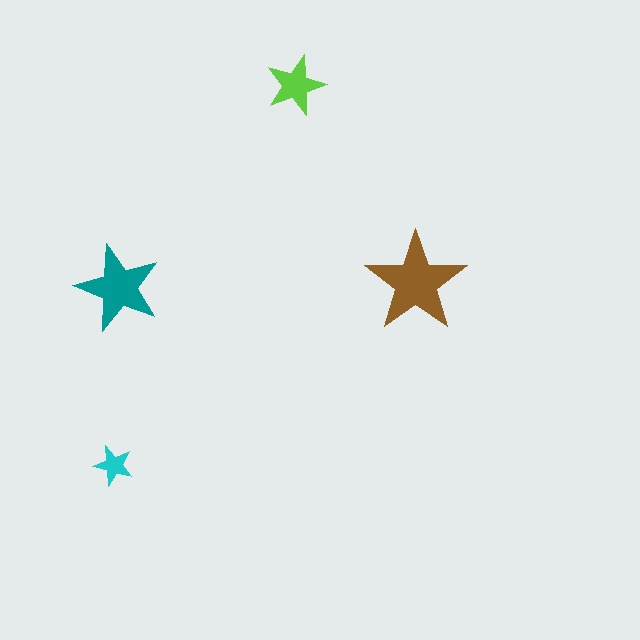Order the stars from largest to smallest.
the brown one, the teal one, the lime one, the cyan one.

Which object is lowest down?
The cyan star is bottommost.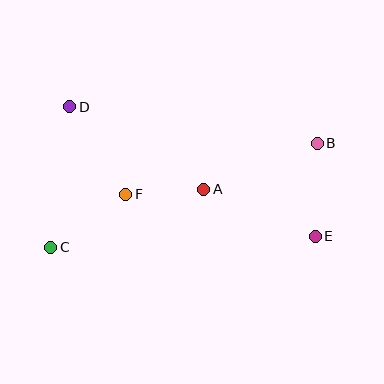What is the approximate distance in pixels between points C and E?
The distance between C and E is approximately 264 pixels.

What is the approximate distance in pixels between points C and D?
The distance between C and D is approximately 142 pixels.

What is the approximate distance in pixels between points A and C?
The distance between A and C is approximately 164 pixels.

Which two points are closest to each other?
Points A and F are closest to each other.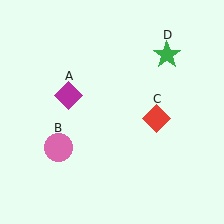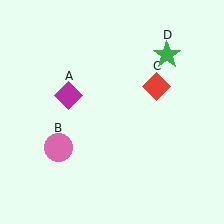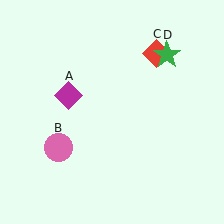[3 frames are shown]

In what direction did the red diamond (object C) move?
The red diamond (object C) moved up.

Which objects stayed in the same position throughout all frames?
Magenta diamond (object A) and pink circle (object B) and green star (object D) remained stationary.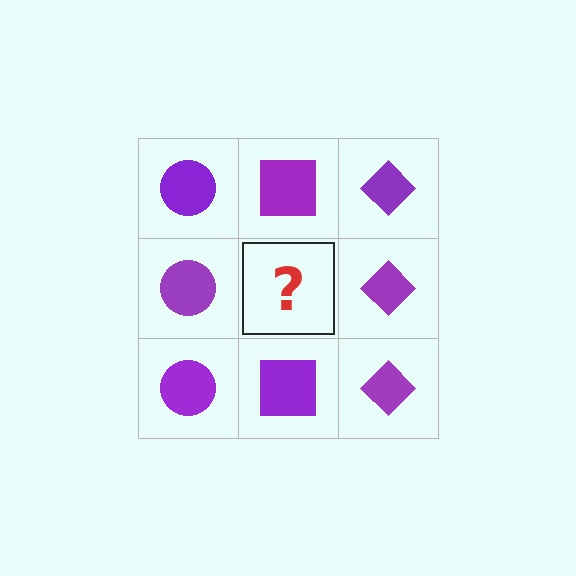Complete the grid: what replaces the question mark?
The question mark should be replaced with a purple square.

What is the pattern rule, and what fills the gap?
The rule is that each column has a consistent shape. The gap should be filled with a purple square.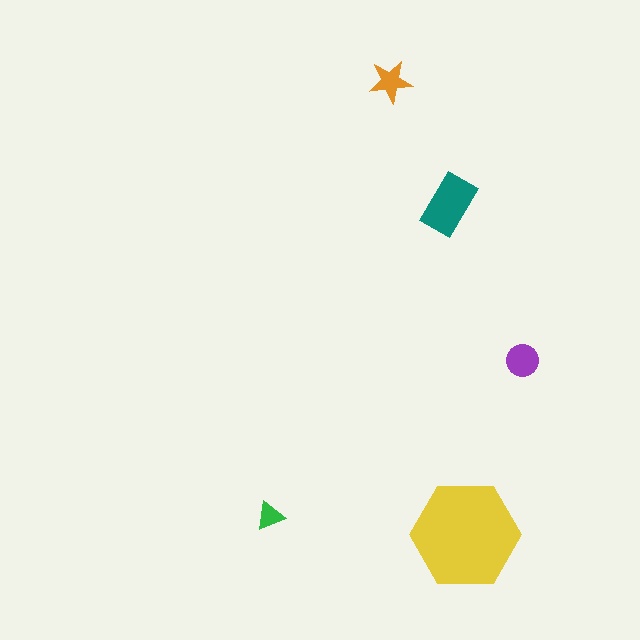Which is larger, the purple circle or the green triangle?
The purple circle.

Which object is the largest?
The yellow hexagon.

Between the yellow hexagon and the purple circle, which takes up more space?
The yellow hexagon.